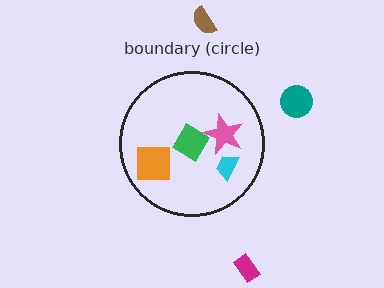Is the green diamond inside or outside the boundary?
Inside.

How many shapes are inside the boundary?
4 inside, 3 outside.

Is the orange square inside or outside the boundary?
Inside.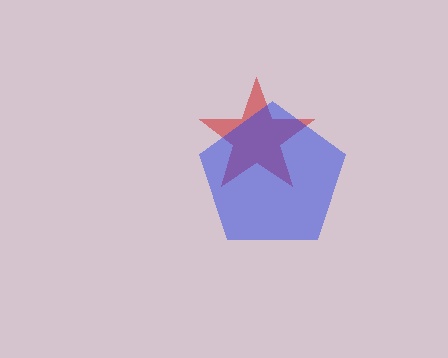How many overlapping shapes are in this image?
There are 2 overlapping shapes in the image.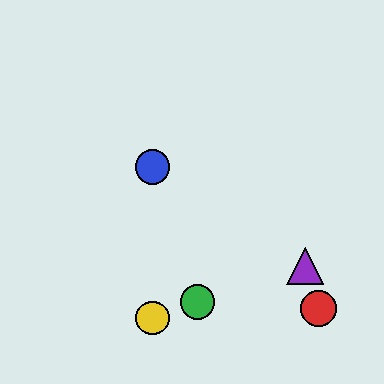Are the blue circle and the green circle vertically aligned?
No, the blue circle is at x≈152 and the green circle is at x≈197.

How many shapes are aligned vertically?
2 shapes (the blue circle, the yellow circle) are aligned vertically.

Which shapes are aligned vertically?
The blue circle, the yellow circle are aligned vertically.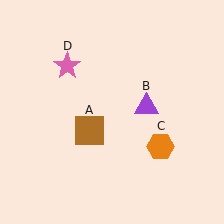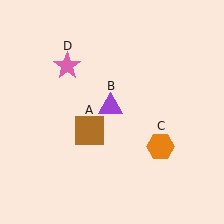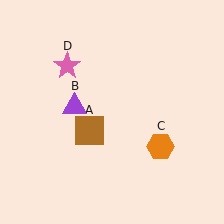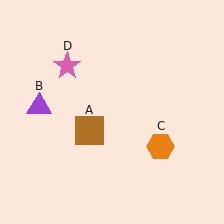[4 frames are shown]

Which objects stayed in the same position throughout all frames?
Brown square (object A) and orange hexagon (object C) and pink star (object D) remained stationary.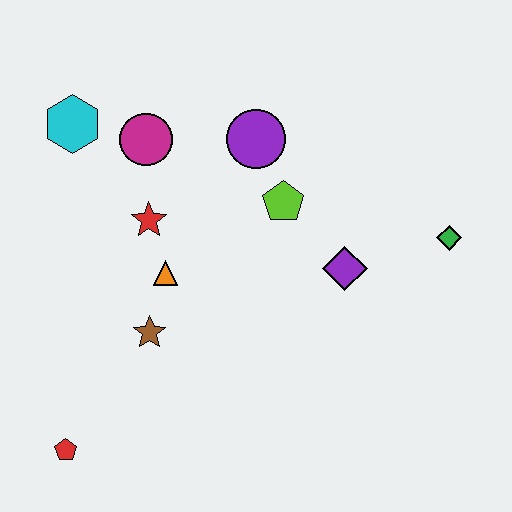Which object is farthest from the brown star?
The green diamond is farthest from the brown star.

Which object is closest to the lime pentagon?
The purple circle is closest to the lime pentagon.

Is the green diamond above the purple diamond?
Yes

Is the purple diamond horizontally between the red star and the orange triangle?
No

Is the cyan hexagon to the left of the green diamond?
Yes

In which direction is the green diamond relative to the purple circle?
The green diamond is to the right of the purple circle.